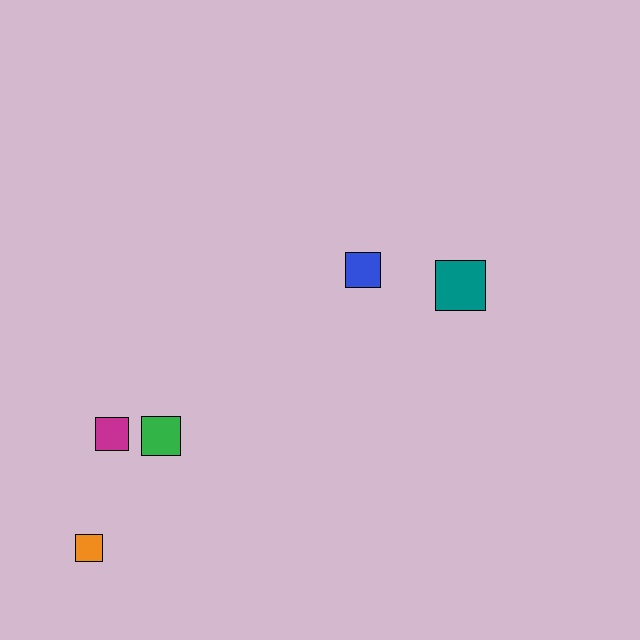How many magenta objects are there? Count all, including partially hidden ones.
There is 1 magenta object.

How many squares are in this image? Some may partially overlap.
There are 5 squares.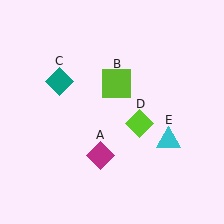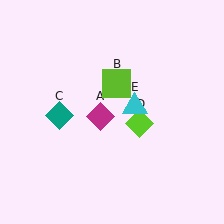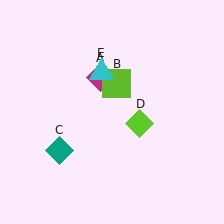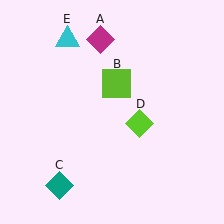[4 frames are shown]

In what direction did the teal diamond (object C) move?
The teal diamond (object C) moved down.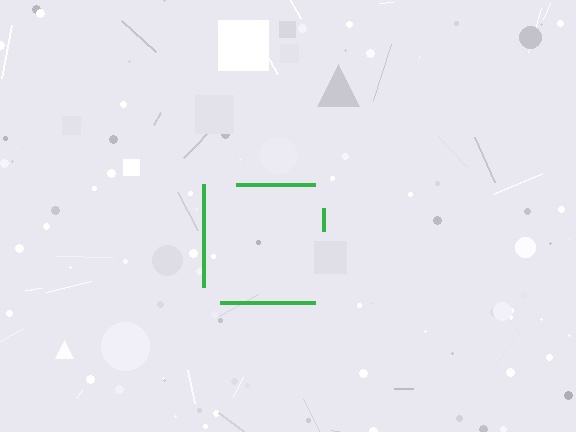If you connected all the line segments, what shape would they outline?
They would outline a square.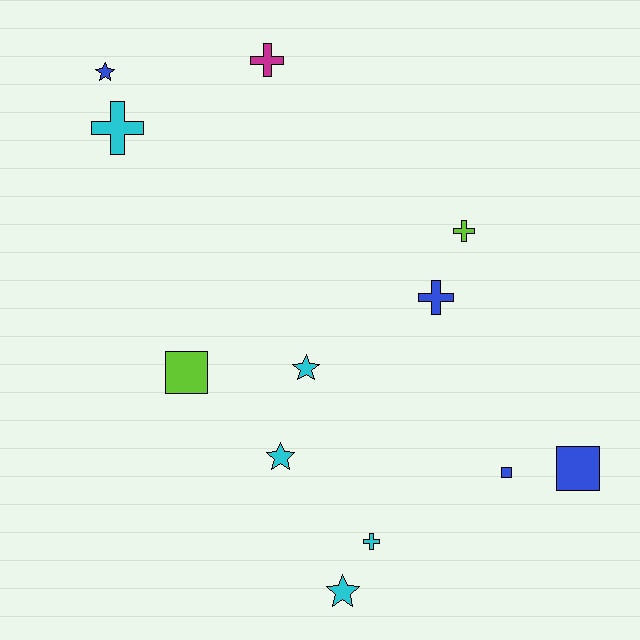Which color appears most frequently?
Cyan, with 5 objects.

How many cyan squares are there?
There are no cyan squares.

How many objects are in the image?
There are 12 objects.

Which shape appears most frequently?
Cross, with 5 objects.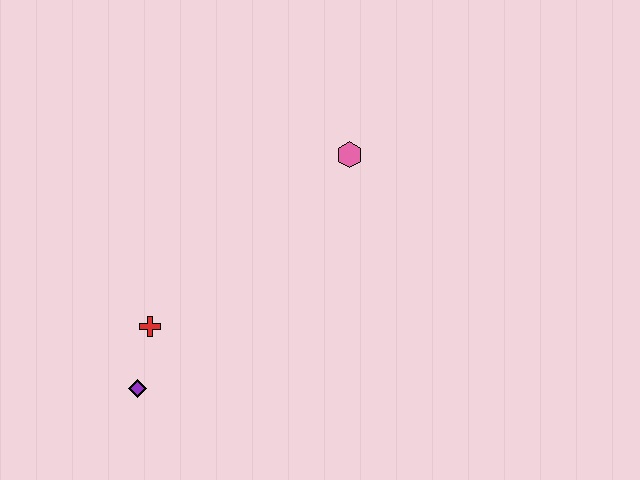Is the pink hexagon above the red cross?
Yes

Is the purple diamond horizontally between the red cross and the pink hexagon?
No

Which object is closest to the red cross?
The purple diamond is closest to the red cross.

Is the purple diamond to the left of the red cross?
Yes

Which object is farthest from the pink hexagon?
The purple diamond is farthest from the pink hexagon.